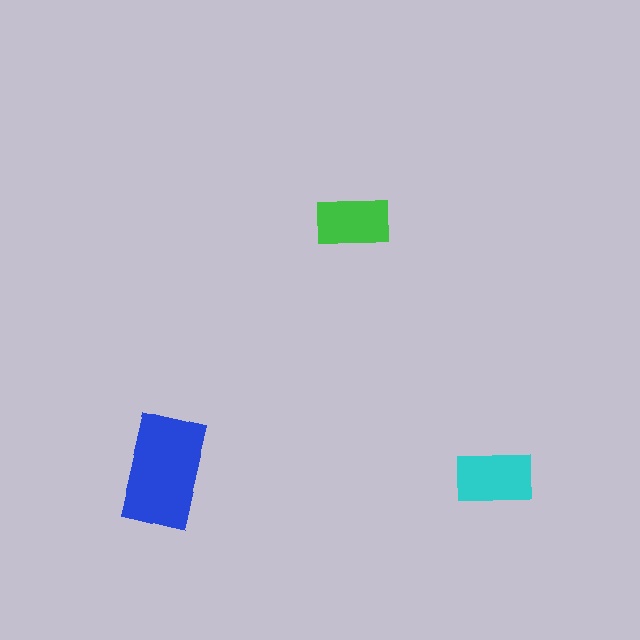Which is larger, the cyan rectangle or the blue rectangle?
The blue one.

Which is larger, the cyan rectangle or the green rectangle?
The cyan one.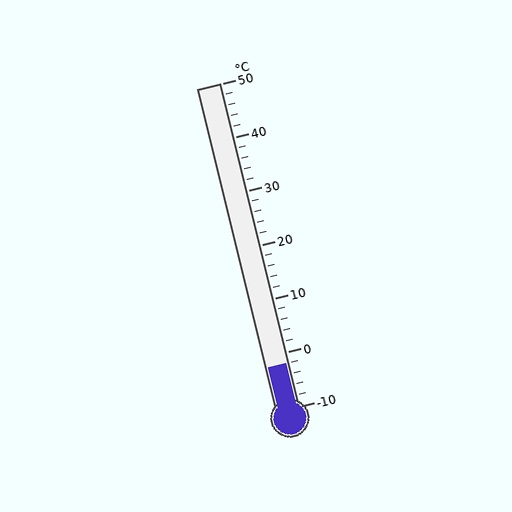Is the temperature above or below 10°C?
The temperature is below 10°C.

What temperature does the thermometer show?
The thermometer shows approximately -2°C.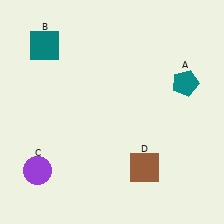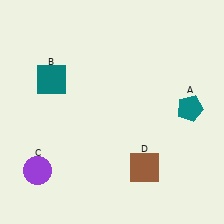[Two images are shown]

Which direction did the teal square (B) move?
The teal square (B) moved down.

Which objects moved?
The objects that moved are: the teal pentagon (A), the teal square (B).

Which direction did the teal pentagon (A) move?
The teal pentagon (A) moved down.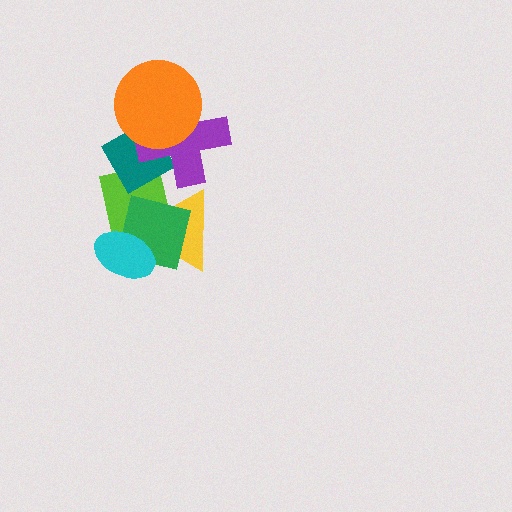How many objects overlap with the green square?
3 objects overlap with the green square.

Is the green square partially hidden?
Yes, it is partially covered by another shape.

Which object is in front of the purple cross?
The orange circle is in front of the purple cross.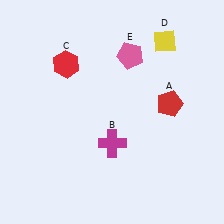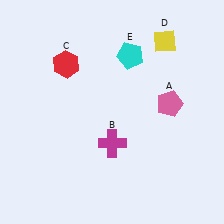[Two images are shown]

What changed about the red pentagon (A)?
In Image 1, A is red. In Image 2, it changed to pink.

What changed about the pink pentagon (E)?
In Image 1, E is pink. In Image 2, it changed to cyan.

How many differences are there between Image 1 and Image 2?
There are 2 differences between the two images.